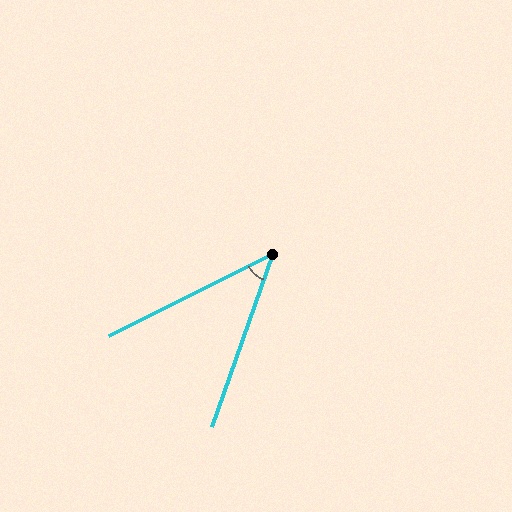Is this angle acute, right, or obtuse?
It is acute.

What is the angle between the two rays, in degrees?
Approximately 44 degrees.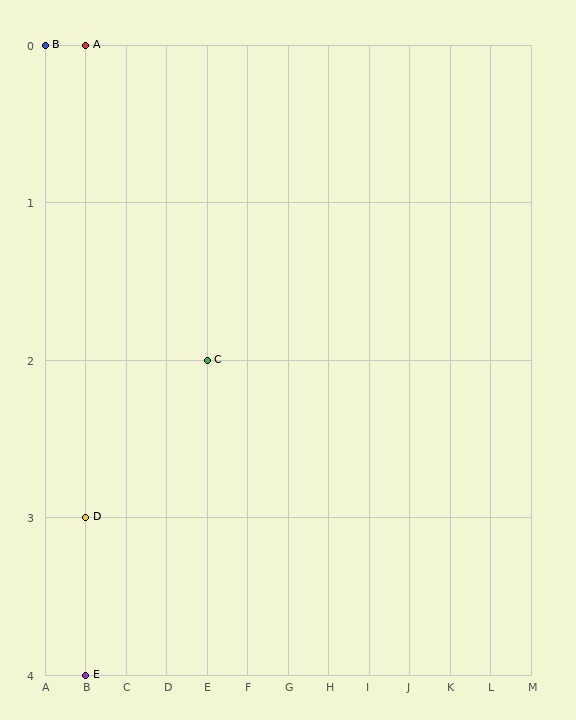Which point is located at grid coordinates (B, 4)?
Point E is at (B, 4).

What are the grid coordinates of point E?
Point E is at grid coordinates (B, 4).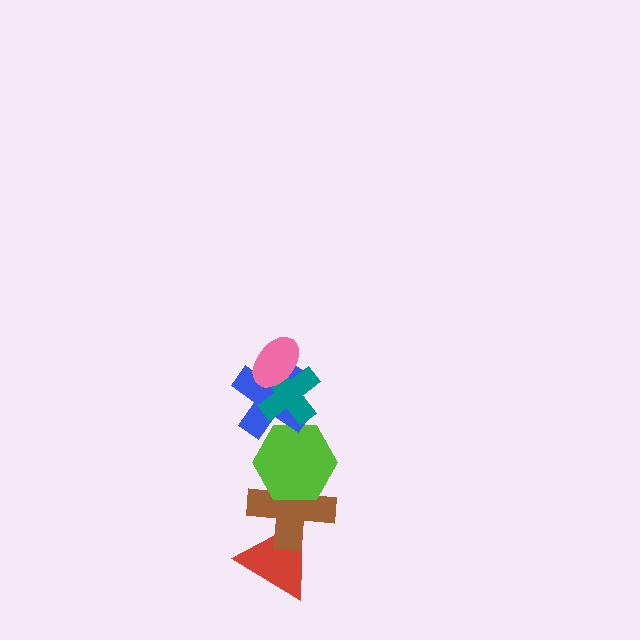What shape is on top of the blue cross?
The teal cross is on top of the blue cross.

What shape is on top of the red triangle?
The brown cross is on top of the red triangle.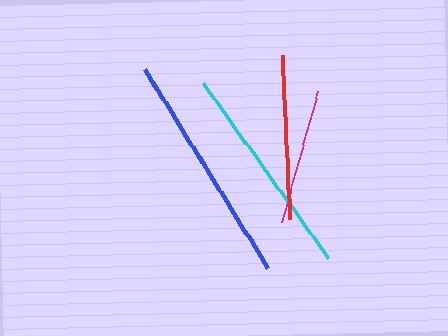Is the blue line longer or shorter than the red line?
The blue line is longer than the red line.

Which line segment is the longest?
The blue line is the longest at approximately 235 pixels.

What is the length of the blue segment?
The blue segment is approximately 235 pixels long.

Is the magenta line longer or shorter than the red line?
The red line is longer than the magenta line.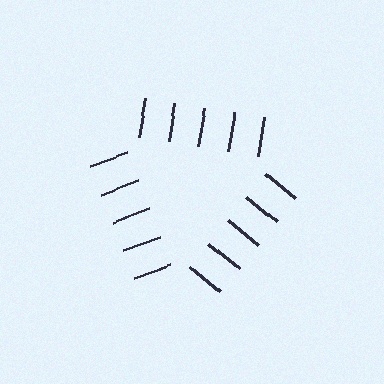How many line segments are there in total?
15 — 5 along each of the 3 edges.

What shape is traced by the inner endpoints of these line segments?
An illusory triangle — the line segments terminate on its edges but no continuous stroke is drawn.